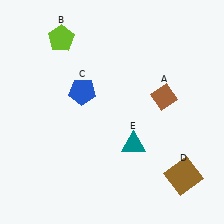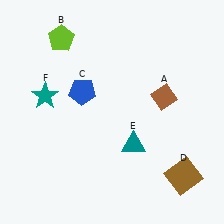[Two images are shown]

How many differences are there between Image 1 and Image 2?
There is 1 difference between the two images.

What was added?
A teal star (F) was added in Image 2.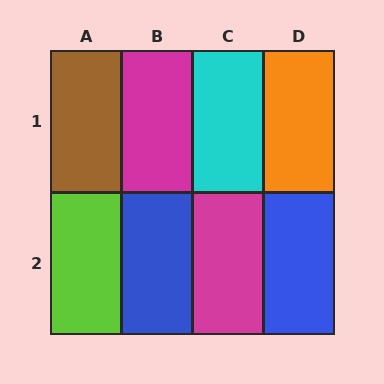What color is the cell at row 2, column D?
Blue.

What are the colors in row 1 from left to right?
Brown, magenta, cyan, orange.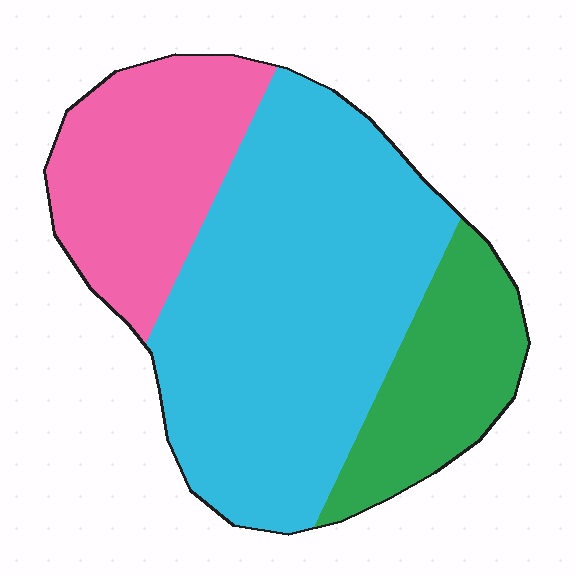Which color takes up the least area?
Green, at roughly 20%.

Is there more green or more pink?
Pink.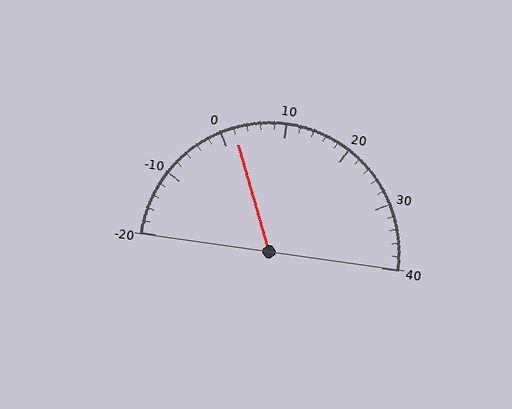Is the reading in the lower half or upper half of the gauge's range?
The reading is in the lower half of the range (-20 to 40).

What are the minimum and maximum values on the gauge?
The gauge ranges from -20 to 40.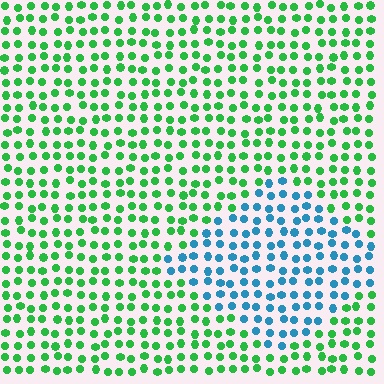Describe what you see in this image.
The image is filled with small green elements in a uniform arrangement. A diamond-shaped region is visible where the elements are tinted to a slightly different hue, forming a subtle color boundary.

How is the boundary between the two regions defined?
The boundary is defined purely by a slight shift in hue (about 67 degrees). Spacing, size, and orientation are identical on both sides.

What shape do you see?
I see a diamond.